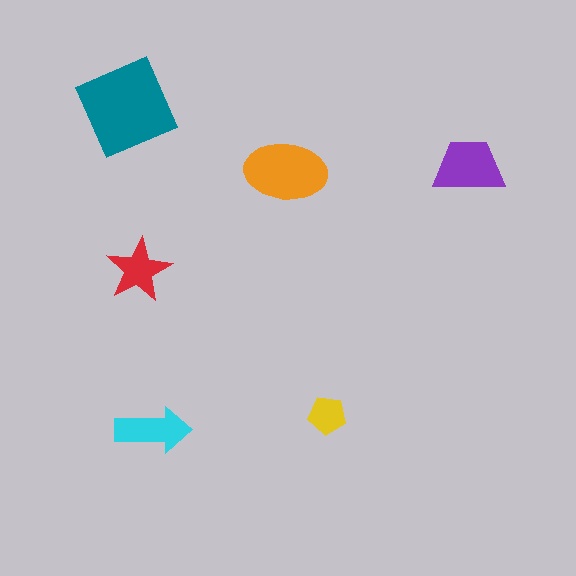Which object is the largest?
The teal diamond.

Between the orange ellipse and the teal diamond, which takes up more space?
The teal diamond.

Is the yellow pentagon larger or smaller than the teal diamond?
Smaller.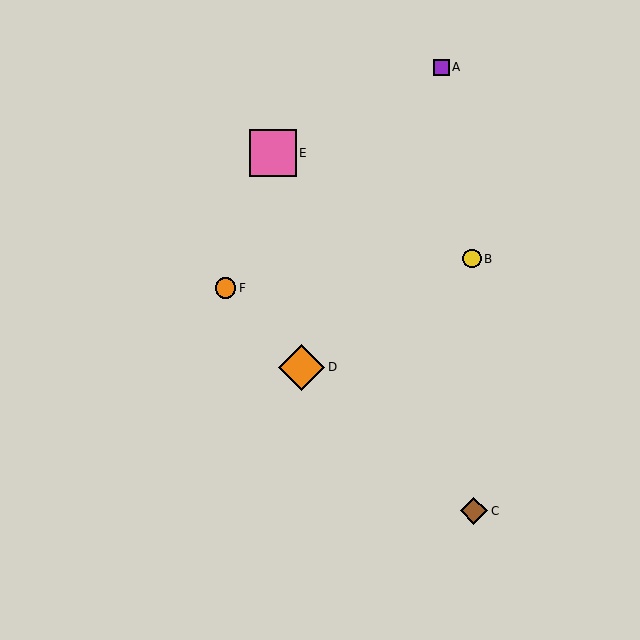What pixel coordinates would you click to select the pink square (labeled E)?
Click at (273, 153) to select the pink square E.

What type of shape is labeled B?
Shape B is a yellow circle.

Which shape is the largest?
The pink square (labeled E) is the largest.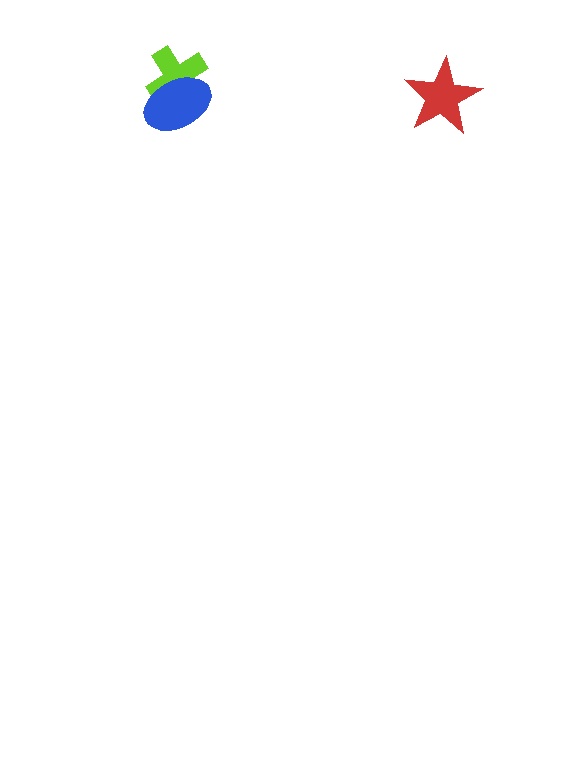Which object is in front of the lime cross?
The blue ellipse is in front of the lime cross.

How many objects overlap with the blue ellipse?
1 object overlaps with the blue ellipse.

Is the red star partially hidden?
No, no other shape covers it.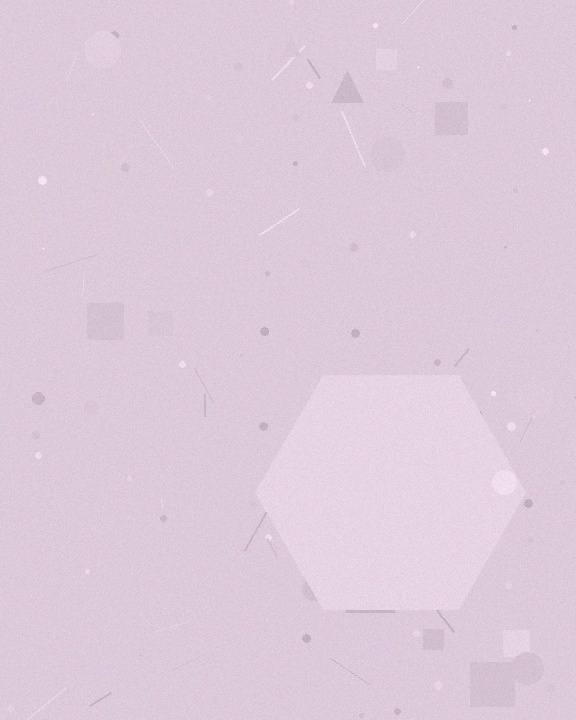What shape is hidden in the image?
A hexagon is hidden in the image.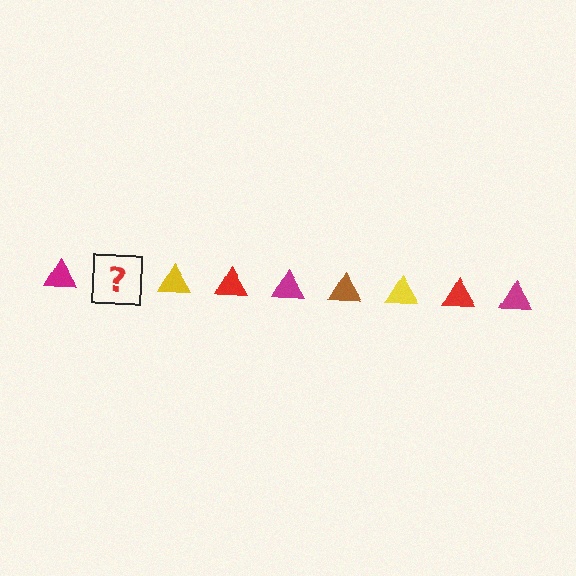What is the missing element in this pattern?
The missing element is a brown triangle.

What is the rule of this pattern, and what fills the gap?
The rule is that the pattern cycles through magenta, brown, yellow, red triangles. The gap should be filled with a brown triangle.